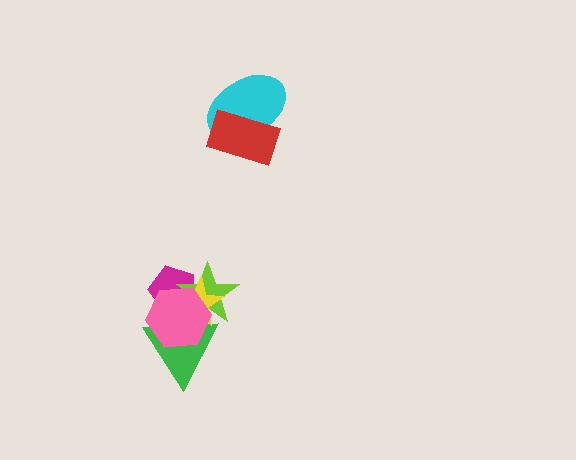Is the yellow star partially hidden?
Yes, it is partially covered by another shape.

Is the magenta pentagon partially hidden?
Yes, it is partially covered by another shape.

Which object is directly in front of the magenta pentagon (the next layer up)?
The lime star is directly in front of the magenta pentagon.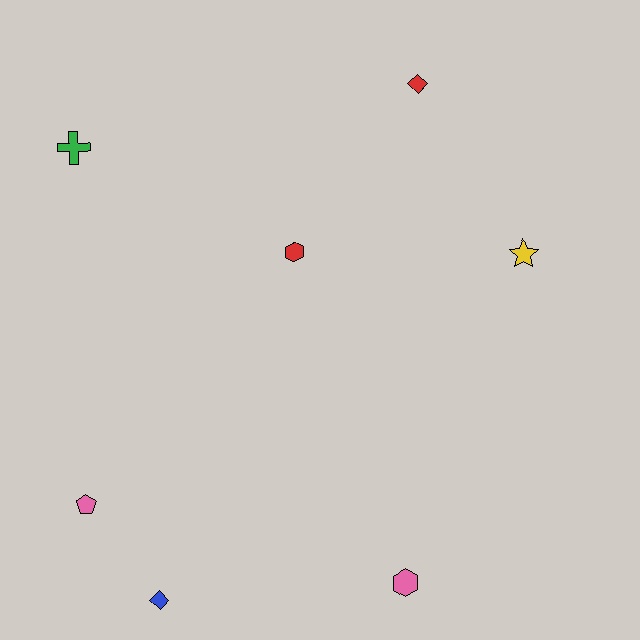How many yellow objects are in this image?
There is 1 yellow object.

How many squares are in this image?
There are no squares.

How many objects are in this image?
There are 7 objects.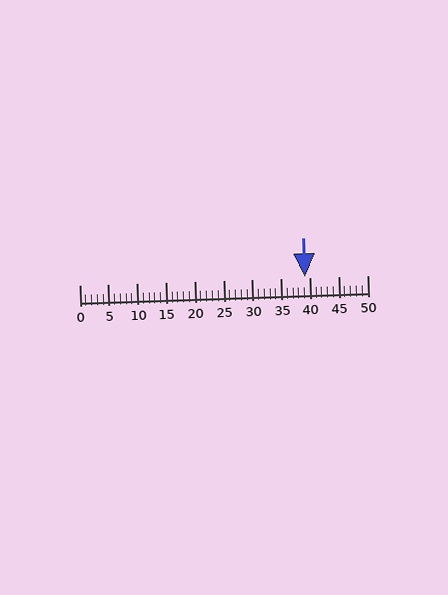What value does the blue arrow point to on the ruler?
The blue arrow points to approximately 39.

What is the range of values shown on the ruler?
The ruler shows values from 0 to 50.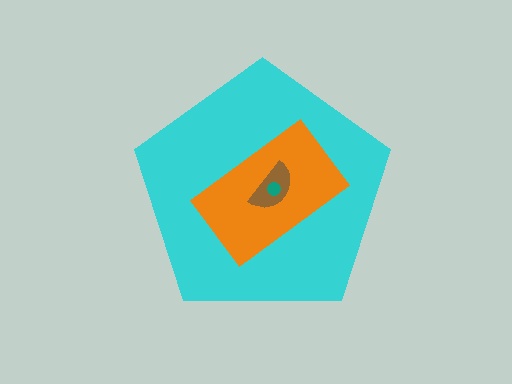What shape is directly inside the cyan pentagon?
The orange rectangle.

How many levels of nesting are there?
4.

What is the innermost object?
The teal circle.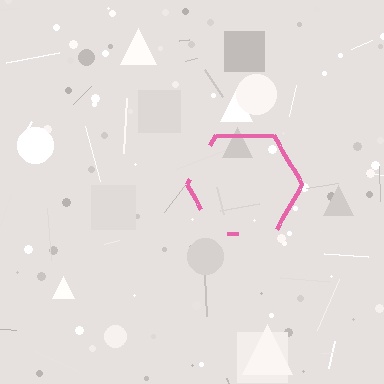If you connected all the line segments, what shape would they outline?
They would outline a hexagon.